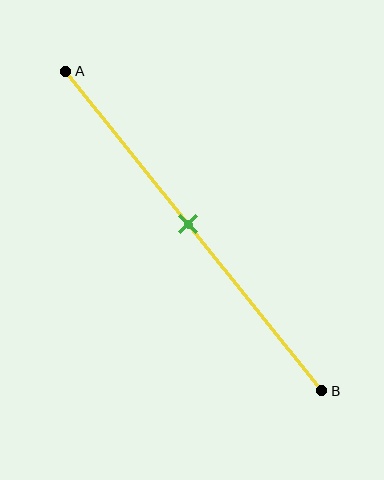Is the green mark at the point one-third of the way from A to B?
No, the mark is at about 50% from A, not at the 33% one-third point.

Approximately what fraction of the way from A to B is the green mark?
The green mark is approximately 50% of the way from A to B.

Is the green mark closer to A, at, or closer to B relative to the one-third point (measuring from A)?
The green mark is closer to point B than the one-third point of segment AB.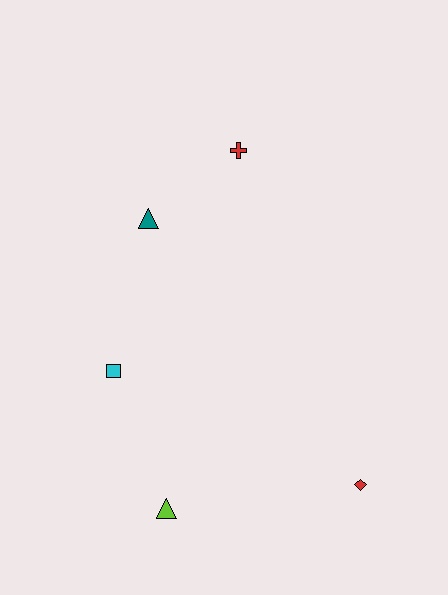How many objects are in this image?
There are 5 objects.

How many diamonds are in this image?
There is 1 diamond.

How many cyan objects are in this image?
There is 1 cyan object.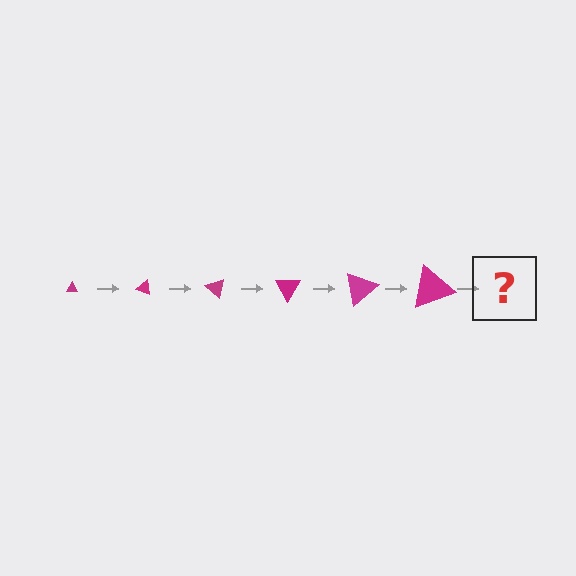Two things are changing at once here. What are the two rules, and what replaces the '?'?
The two rules are that the triangle grows larger each step and it rotates 20 degrees each step. The '?' should be a triangle, larger than the previous one and rotated 120 degrees from the start.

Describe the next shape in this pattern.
It should be a triangle, larger than the previous one and rotated 120 degrees from the start.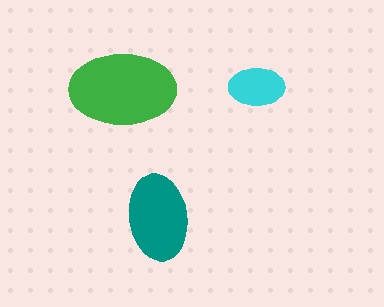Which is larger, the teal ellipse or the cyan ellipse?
The teal one.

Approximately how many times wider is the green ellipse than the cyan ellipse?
About 2 times wider.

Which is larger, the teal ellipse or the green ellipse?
The green one.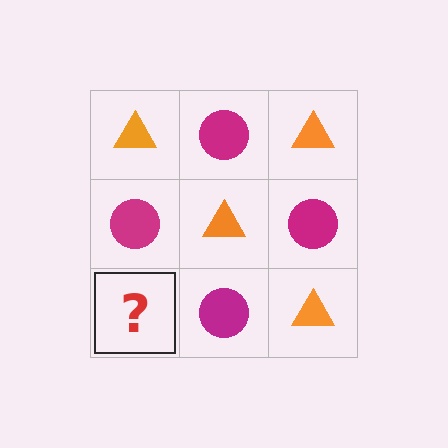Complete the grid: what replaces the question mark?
The question mark should be replaced with an orange triangle.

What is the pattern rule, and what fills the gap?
The rule is that it alternates orange triangle and magenta circle in a checkerboard pattern. The gap should be filled with an orange triangle.